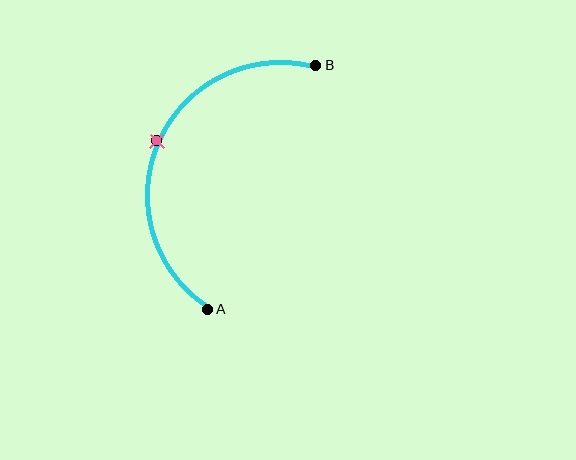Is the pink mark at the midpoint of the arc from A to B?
Yes. The pink mark lies on the arc at equal arc-length from both A and B — it is the arc midpoint.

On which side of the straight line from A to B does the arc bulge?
The arc bulges to the left of the straight line connecting A and B.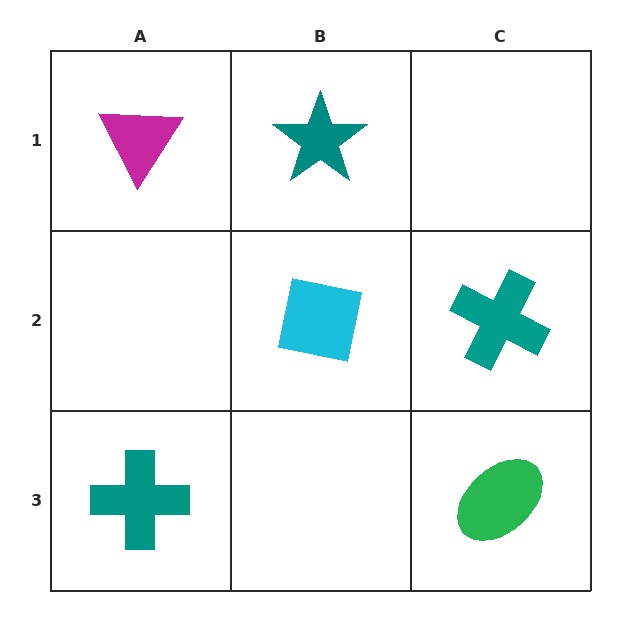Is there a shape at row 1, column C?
No, that cell is empty.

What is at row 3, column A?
A teal cross.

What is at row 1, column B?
A teal star.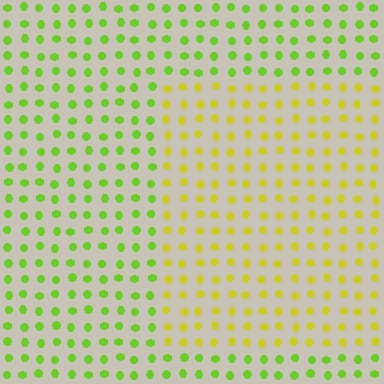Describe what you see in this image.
The image is filled with small lime elements in a uniform arrangement. A rectangle-shaped region is visible where the elements are tinted to a slightly different hue, forming a subtle color boundary.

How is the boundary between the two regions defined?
The boundary is defined purely by a slight shift in hue (about 35 degrees). Spacing, size, and orientation are identical on both sides.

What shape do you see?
I see a rectangle.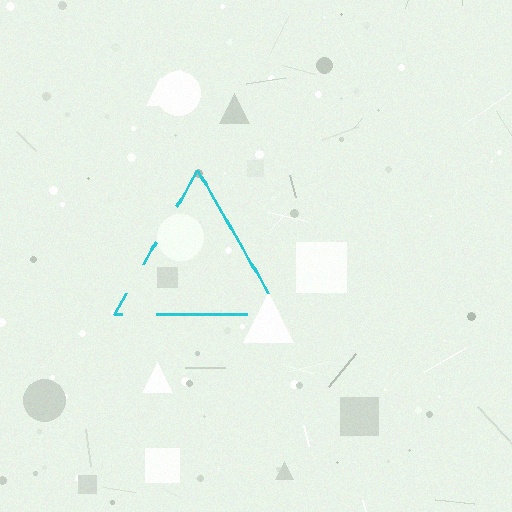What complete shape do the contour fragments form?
The contour fragments form a triangle.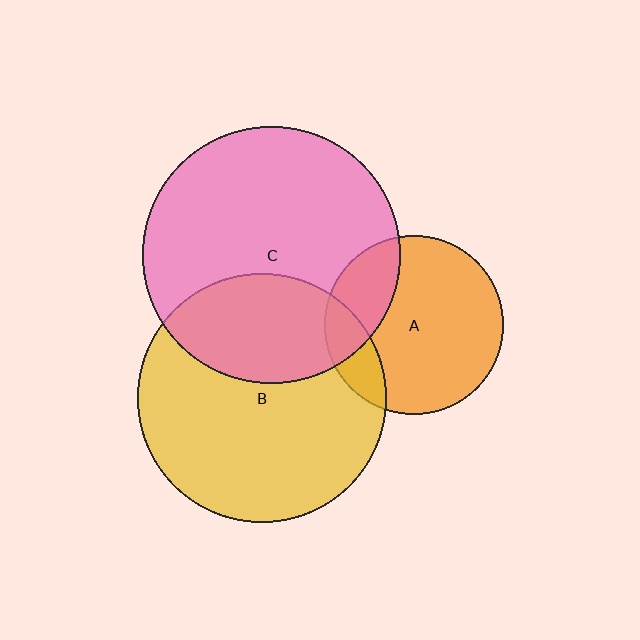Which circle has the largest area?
Circle C (pink).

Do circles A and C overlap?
Yes.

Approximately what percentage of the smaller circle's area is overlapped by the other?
Approximately 25%.